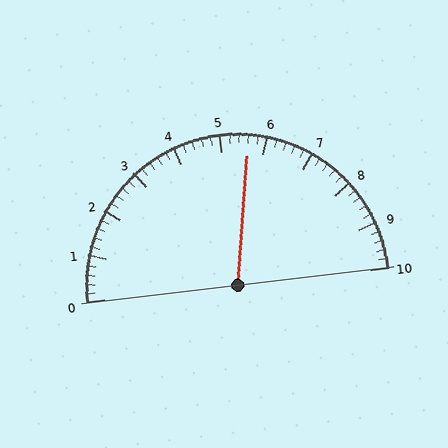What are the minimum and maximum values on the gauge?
The gauge ranges from 0 to 10.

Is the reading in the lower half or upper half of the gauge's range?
The reading is in the upper half of the range (0 to 10).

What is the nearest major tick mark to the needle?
The nearest major tick mark is 6.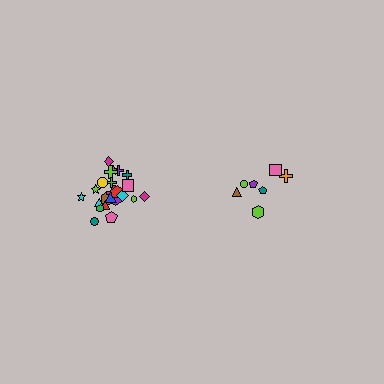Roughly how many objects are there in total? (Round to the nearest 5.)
Roughly 30 objects in total.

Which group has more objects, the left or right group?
The left group.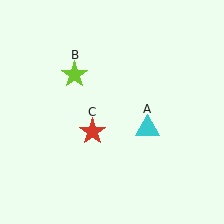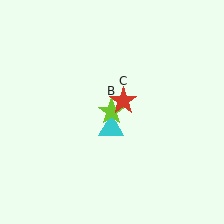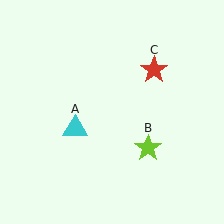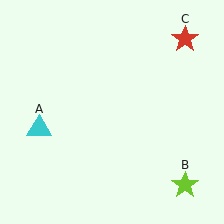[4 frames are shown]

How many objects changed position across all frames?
3 objects changed position: cyan triangle (object A), lime star (object B), red star (object C).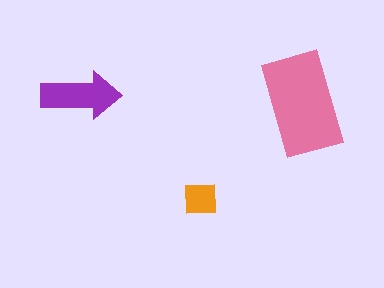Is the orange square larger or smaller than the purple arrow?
Smaller.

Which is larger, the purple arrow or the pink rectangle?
The pink rectangle.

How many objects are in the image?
There are 3 objects in the image.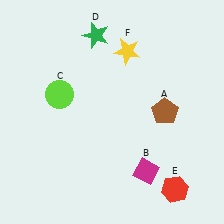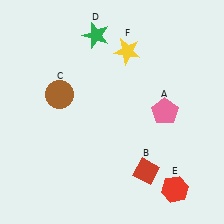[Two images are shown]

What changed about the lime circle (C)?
In Image 1, C is lime. In Image 2, it changed to brown.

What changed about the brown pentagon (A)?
In Image 1, A is brown. In Image 2, it changed to pink.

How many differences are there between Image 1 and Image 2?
There are 3 differences between the two images.